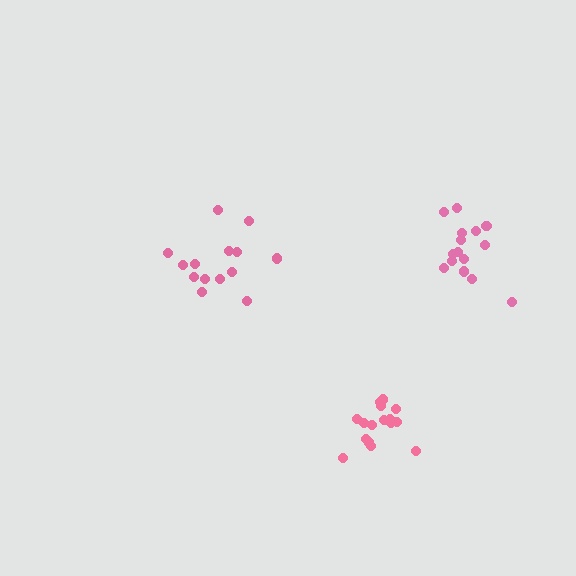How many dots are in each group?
Group 1: 15 dots, Group 2: 14 dots, Group 3: 16 dots (45 total).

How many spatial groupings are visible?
There are 3 spatial groupings.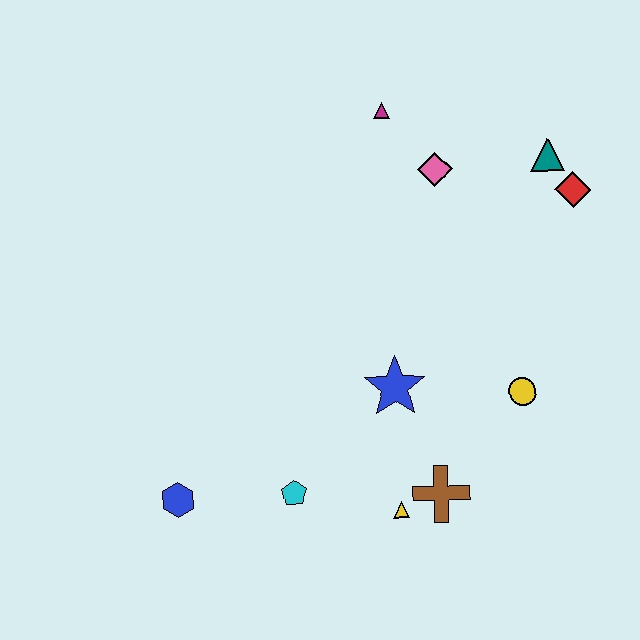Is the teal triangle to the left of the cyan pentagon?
No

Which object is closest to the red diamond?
The teal triangle is closest to the red diamond.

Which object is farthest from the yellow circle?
The blue hexagon is farthest from the yellow circle.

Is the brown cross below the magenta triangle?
Yes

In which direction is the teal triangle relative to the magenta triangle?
The teal triangle is to the right of the magenta triangle.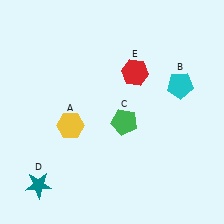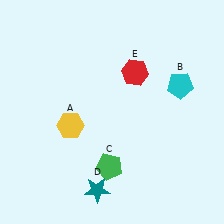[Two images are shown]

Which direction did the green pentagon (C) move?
The green pentagon (C) moved down.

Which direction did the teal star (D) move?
The teal star (D) moved right.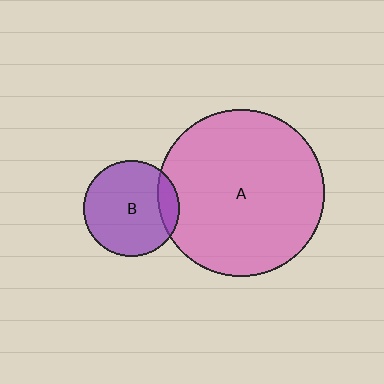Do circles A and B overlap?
Yes.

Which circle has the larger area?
Circle A (pink).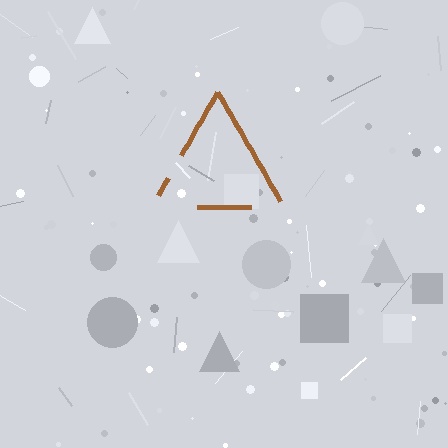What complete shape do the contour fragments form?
The contour fragments form a triangle.